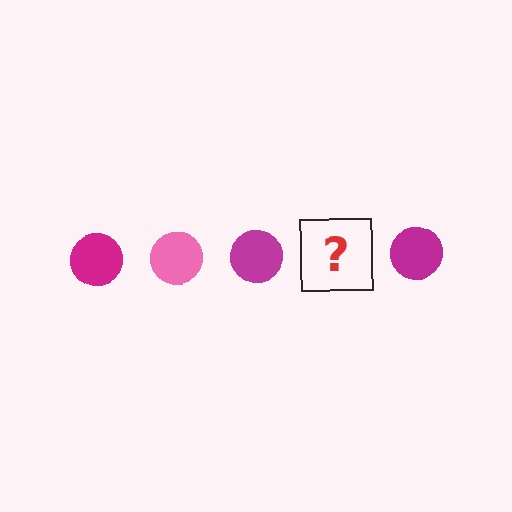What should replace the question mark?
The question mark should be replaced with a pink circle.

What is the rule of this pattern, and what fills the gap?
The rule is that the pattern cycles through magenta, pink circles. The gap should be filled with a pink circle.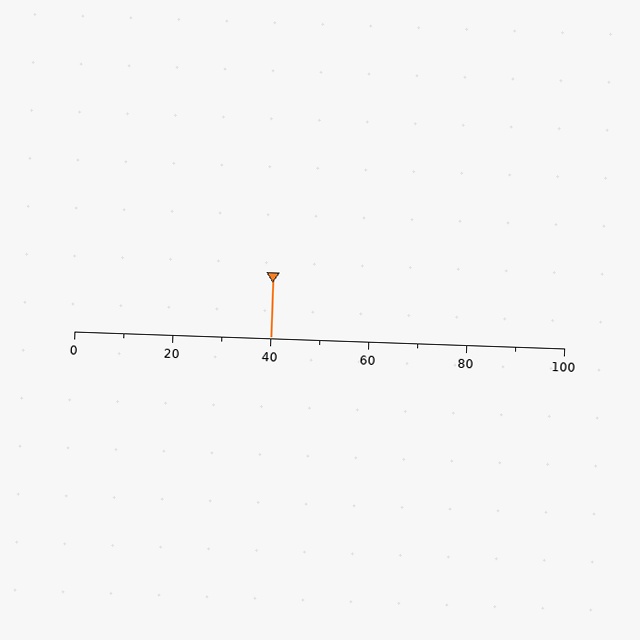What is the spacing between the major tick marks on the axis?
The major ticks are spaced 20 apart.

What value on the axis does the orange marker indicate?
The marker indicates approximately 40.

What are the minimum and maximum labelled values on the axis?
The axis runs from 0 to 100.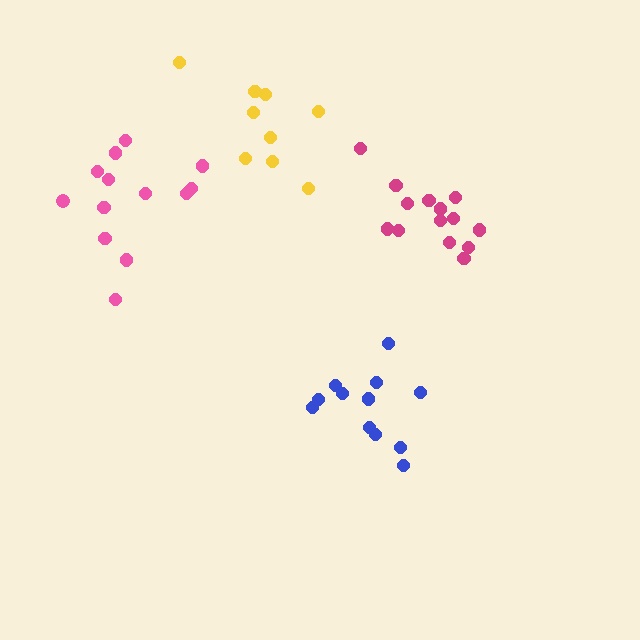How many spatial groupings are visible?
There are 4 spatial groupings.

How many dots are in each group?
Group 1: 12 dots, Group 2: 14 dots, Group 3: 13 dots, Group 4: 9 dots (48 total).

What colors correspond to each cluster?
The clusters are colored: blue, magenta, pink, yellow.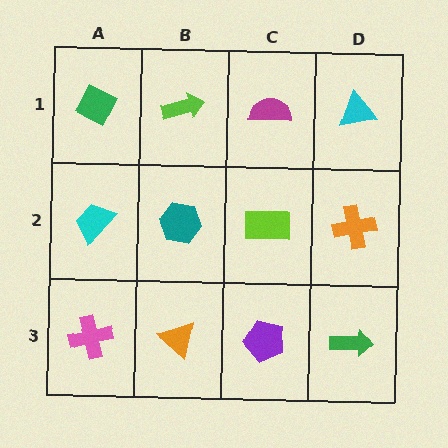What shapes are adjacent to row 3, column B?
A teal hexagon (row 2, column B), a pink cross (row 3, column A), a purple pentagon (row 3, column C).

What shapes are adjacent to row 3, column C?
A lime rectangle (row 2, column C), an orange triangle (row 3, column B), a green arrow (row 3, column D).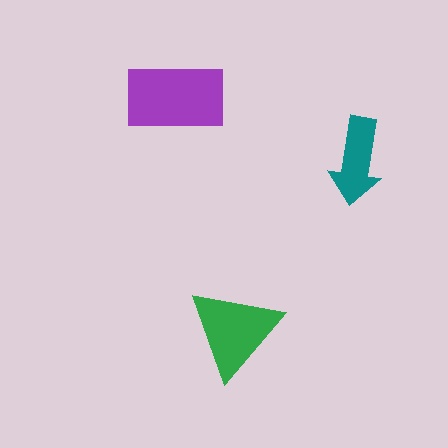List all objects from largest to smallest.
The purple rectangle, the green triangle, the teal arrow.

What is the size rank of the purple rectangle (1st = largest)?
1st.